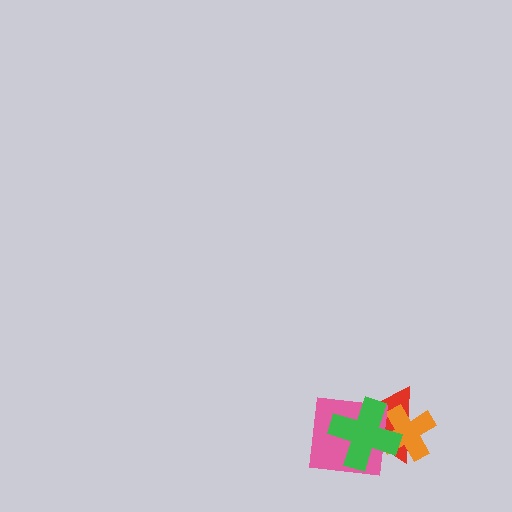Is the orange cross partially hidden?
Yes, it is partially covered by another shape.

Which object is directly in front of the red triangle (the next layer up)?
The orange cross is directly in front of the red triangle.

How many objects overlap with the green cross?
3 objects overlap with the green cross.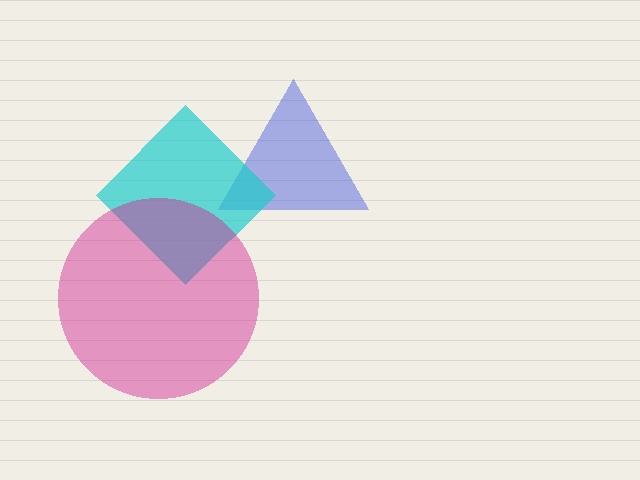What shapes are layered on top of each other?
The layered shapes are: a blue triangle, a cyan diamond, a magenta circle.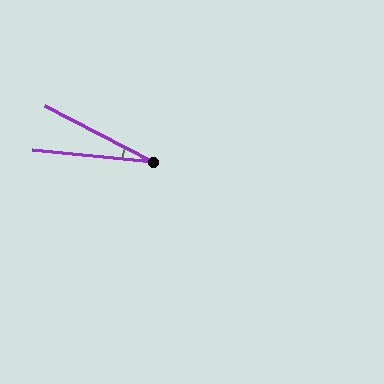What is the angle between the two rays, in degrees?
Approximately 22 degrees.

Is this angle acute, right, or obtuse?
It is acute.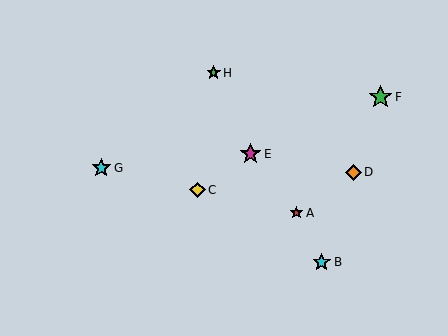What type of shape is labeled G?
Shape G is a cyan star.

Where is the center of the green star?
The center of the green star is at (380, 97).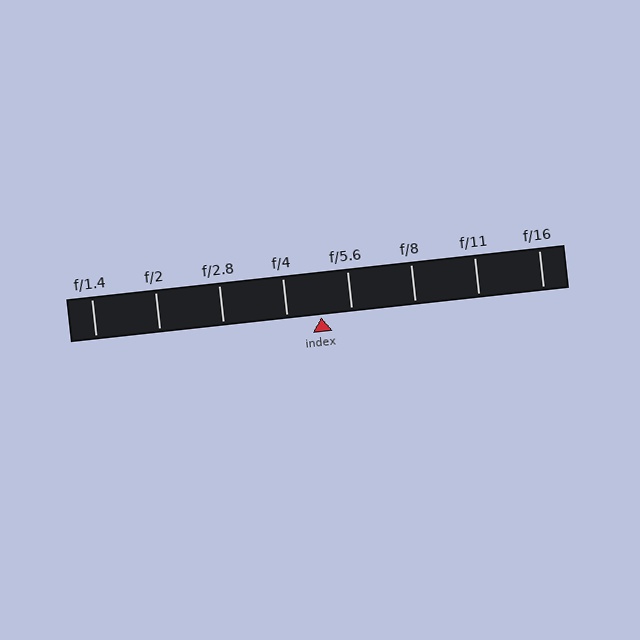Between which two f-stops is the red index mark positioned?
The index mark is between f/4 and f/5.6.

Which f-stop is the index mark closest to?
The index mark is closest to f/5.6.